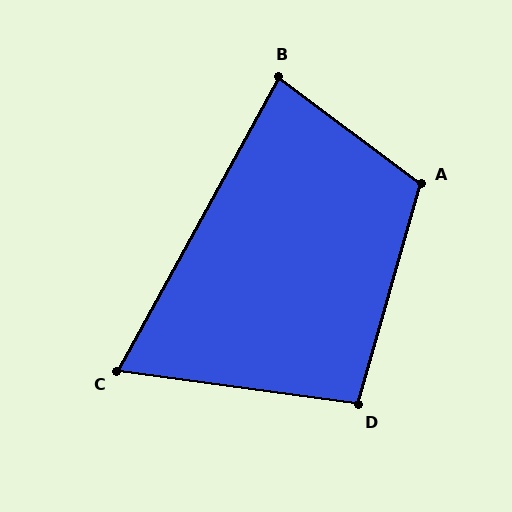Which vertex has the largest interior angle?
A, at approximately 111 degrees.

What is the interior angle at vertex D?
Approximately 98 degrees (obtuse).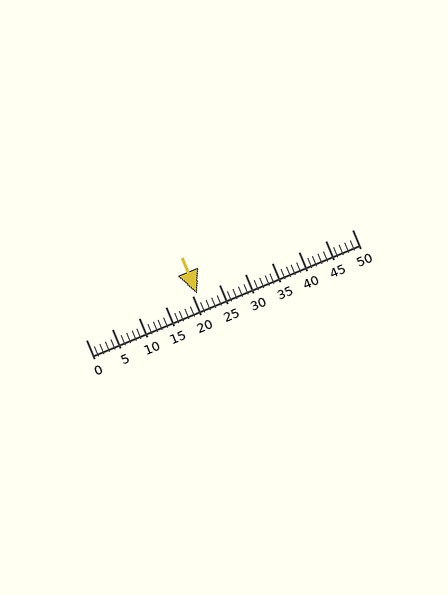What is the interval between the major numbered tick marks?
The major tick marks are spaced 5 units apart.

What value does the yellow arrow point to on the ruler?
The yellow arrow points to approximately 21.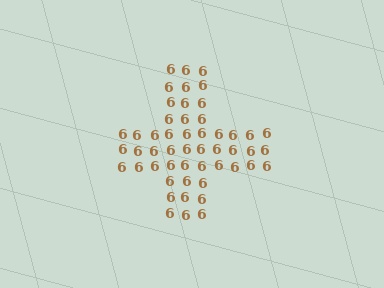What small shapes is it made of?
It is made of small digit 6's.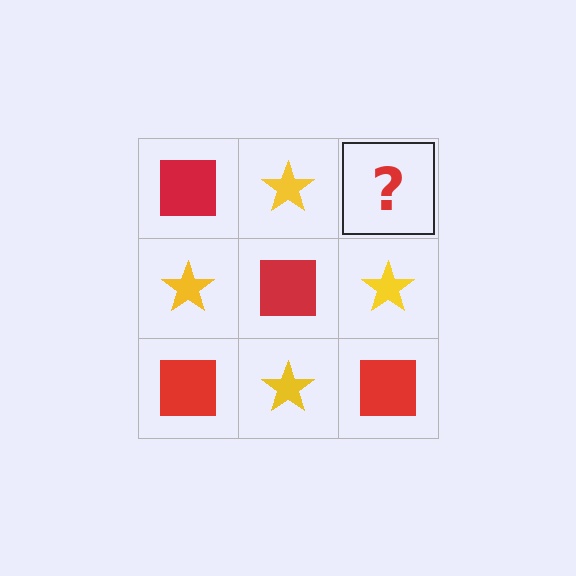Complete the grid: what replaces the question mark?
The question mark should be replaced with a red square.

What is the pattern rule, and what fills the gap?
The rule is that it alternates red square and yellow star in a checkerboard pattern. The gap should be filled with a red square.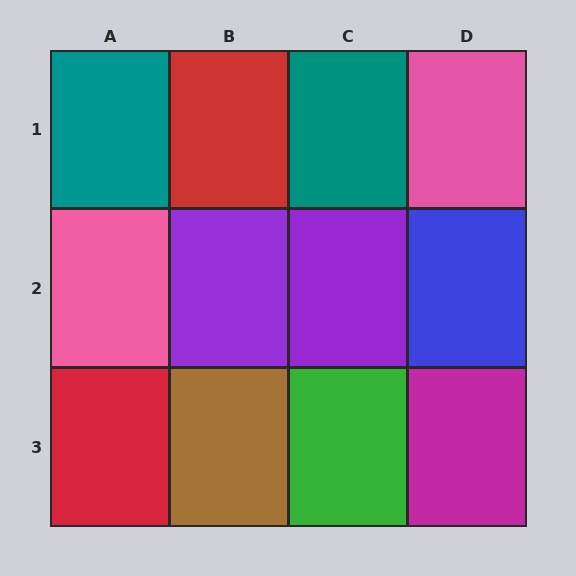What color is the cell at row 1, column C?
Teal.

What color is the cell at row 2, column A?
Pink.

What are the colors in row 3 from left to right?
Red, brown, green, magenta.